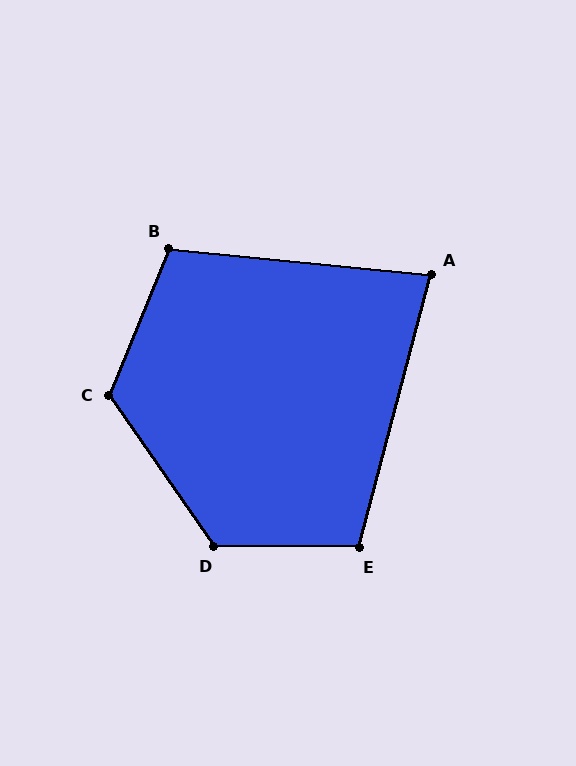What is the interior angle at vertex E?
Approximately 104 degrees (obtuse).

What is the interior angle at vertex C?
Approximately 123 degrees (obtuse).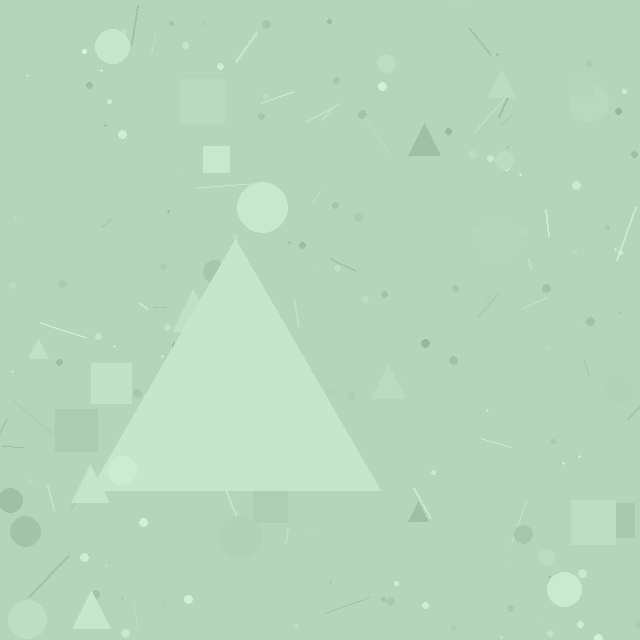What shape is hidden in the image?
A triangle is hidden in the image.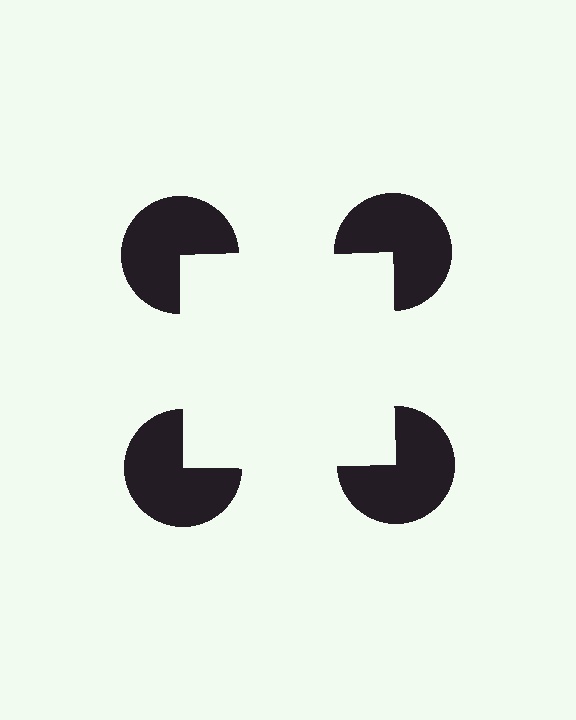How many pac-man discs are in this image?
There are 4 — one at each vertex of the illusory square.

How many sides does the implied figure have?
4 sides.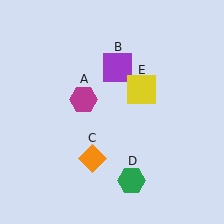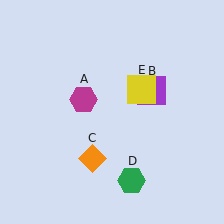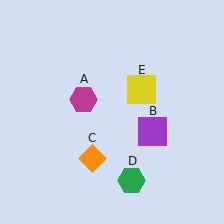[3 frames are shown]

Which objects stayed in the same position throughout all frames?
Magenta hexagon (object A) and orange diamond (object C) and green hexagon (object D) and yellow square (object E) remained stationary.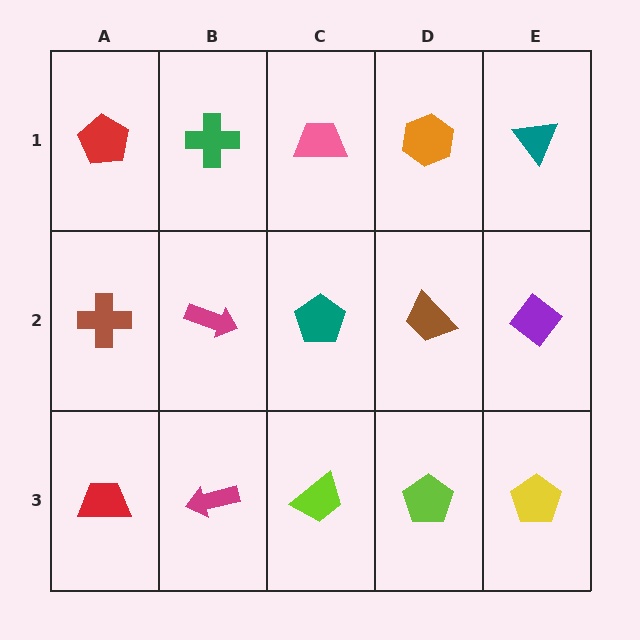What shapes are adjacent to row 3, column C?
A teal pentagon (row 2, column C), a magenta arrow (row 3, column B), a lime pentagon (row 3, column D).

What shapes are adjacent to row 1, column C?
A teal pentagon (row 2, column C), a green cross (row 1, column B), an orange hexagon (row 1, column D).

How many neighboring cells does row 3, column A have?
2.